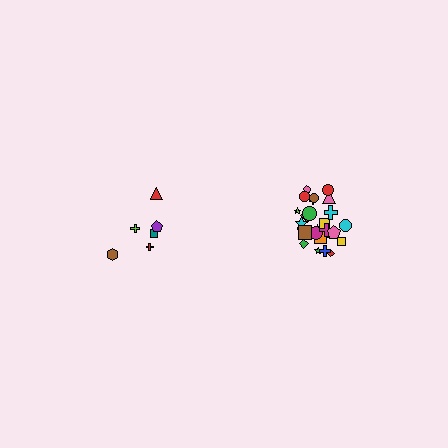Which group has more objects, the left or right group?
The right group.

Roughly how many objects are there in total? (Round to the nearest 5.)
Roughly 30 objects in total.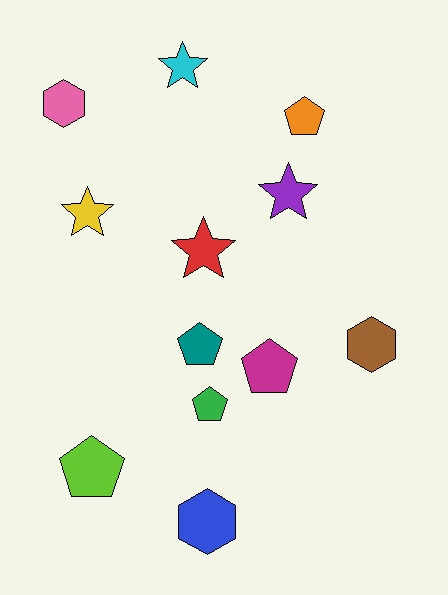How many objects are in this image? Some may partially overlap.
There are 12 objects.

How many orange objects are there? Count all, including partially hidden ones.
There is 1 orange object.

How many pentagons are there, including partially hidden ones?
There are 5 pentagons.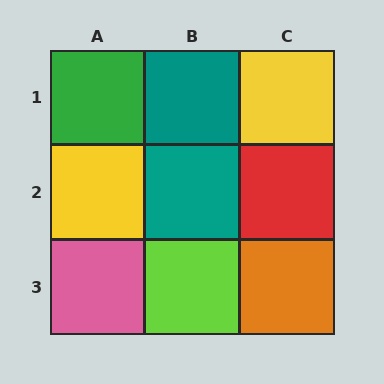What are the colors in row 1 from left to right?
Green, teal, yellow.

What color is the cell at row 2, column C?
Red.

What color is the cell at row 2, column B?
Teal.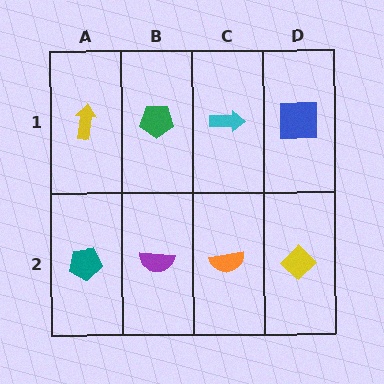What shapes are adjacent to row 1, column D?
A yellow diamond (row 2, column D), a cyan arrow (row 1, column C).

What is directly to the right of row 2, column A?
A purple semicircle.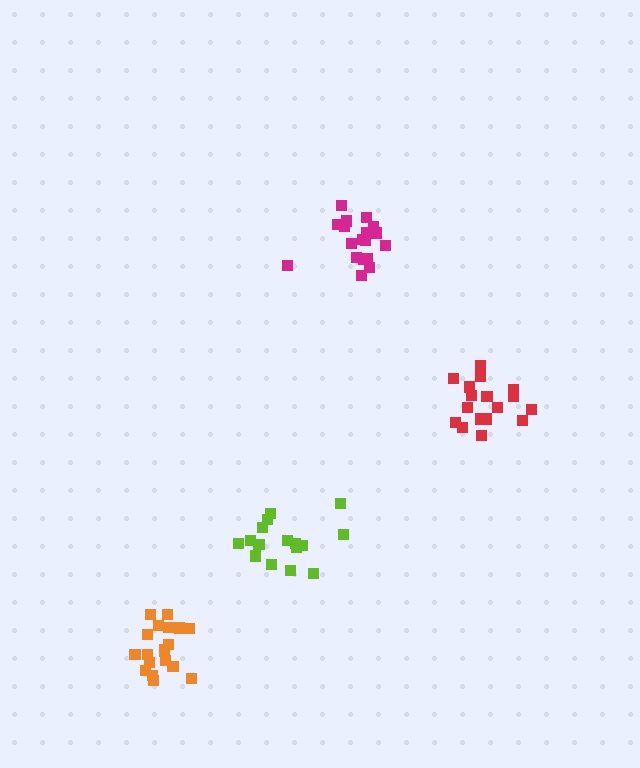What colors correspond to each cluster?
The clusters are colored: magenta, orange, lime, red.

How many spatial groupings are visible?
There are 4 spatial groupings.